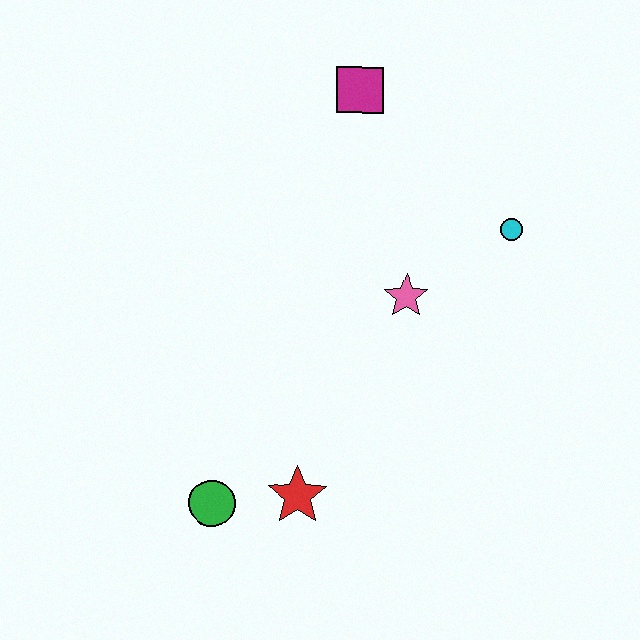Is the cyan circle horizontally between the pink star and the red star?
No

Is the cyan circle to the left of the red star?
No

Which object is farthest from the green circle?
The magenta square is farthest from the green circle.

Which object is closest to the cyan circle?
The pink star is closest to the cyan circle.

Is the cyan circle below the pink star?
No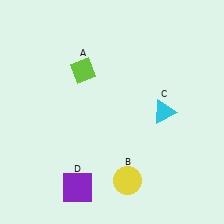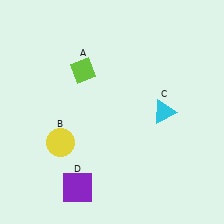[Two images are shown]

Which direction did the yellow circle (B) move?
The yellow circle (B) moved left.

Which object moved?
The yellow circle (B) moved left.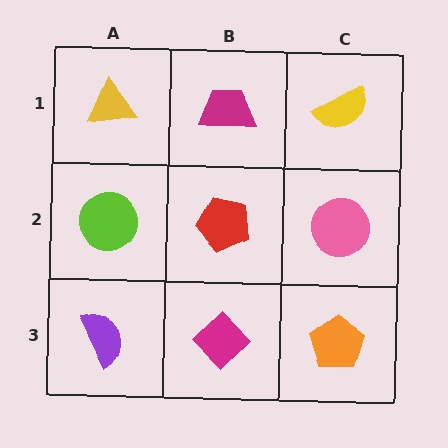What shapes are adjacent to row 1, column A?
A lime circle (row 2, column A), a magenta trapezoid (row 1, column B).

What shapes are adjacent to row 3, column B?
A red pentagon (row 2, column B), a purple semicircle (row 3, column A), an orange pentagon (row 3, column C).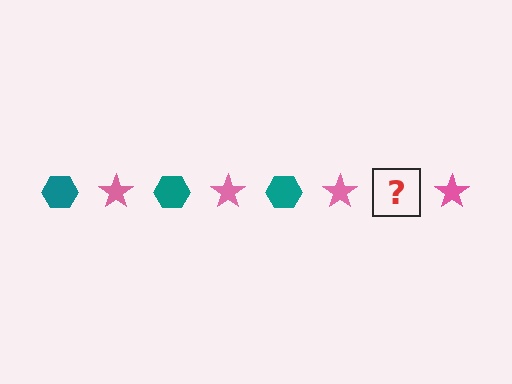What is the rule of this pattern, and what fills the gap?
The rule is that the pattern alternates between teal hexagon and pink star. The gap should be filled with a teal hexagon.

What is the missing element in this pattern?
The missing element is a teal hexagon.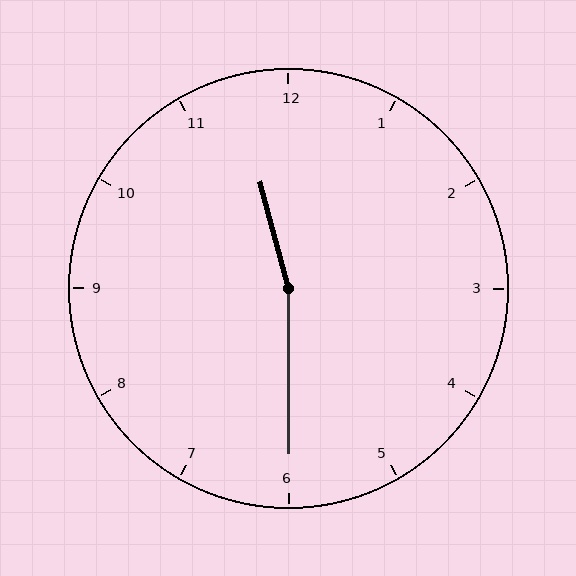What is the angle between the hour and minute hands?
Approximately 165 degrees.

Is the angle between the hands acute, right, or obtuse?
It is obtuse.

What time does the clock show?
11:30.